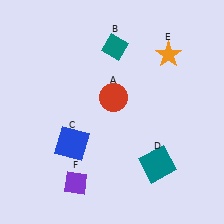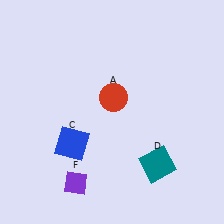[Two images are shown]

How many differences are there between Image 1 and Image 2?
There are 2 differences between the two images.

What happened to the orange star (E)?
The orange star (E) was removed in Image 2. It was in the top-right area of Image 1.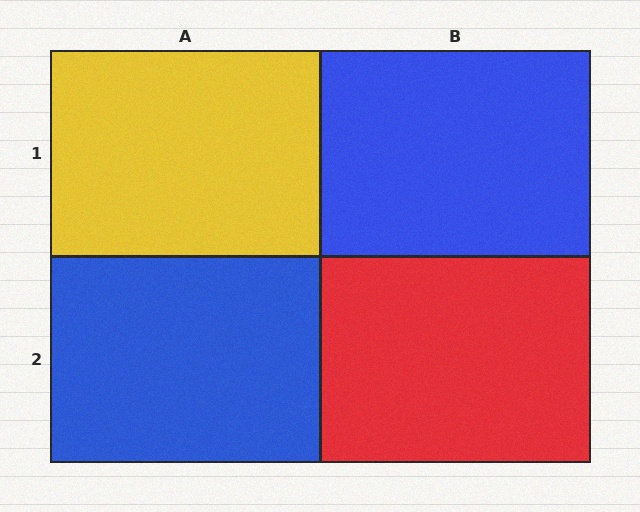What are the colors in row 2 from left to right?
Blue, red.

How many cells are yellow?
1 cell is yellow.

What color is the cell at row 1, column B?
Blue.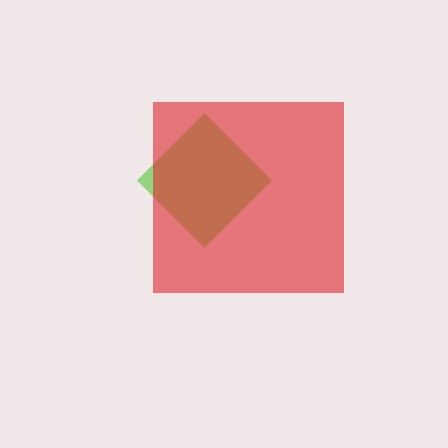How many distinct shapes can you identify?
There are 2 distinct shapes: a lime diamond, a red square.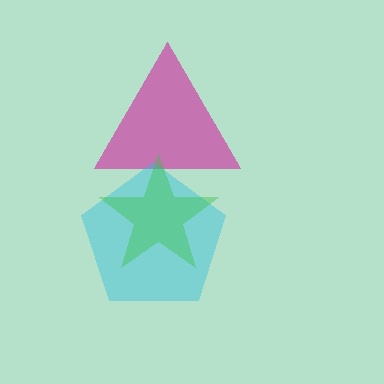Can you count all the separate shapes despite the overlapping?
Yes, there are 3 separate shapes.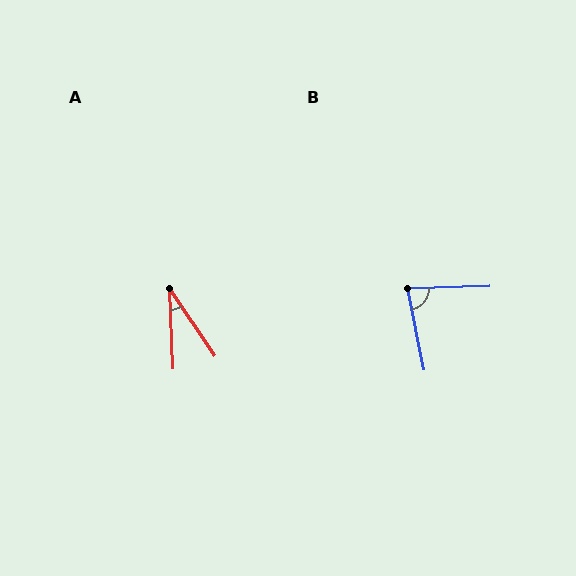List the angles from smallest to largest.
A (31°), B (81°).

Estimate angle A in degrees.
Approximately 31 degrees.